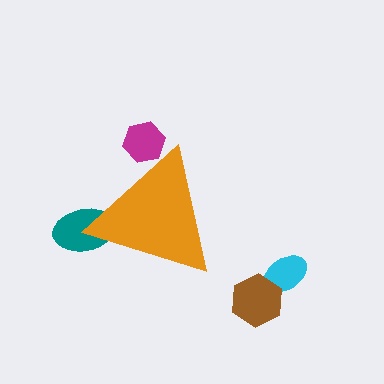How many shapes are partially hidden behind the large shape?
2 shapes are partially hidden.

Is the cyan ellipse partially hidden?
No, the cyan ellipse is fully visible.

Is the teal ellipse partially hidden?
Yes, the teal ellipse is partially hidden behind the orange triangle.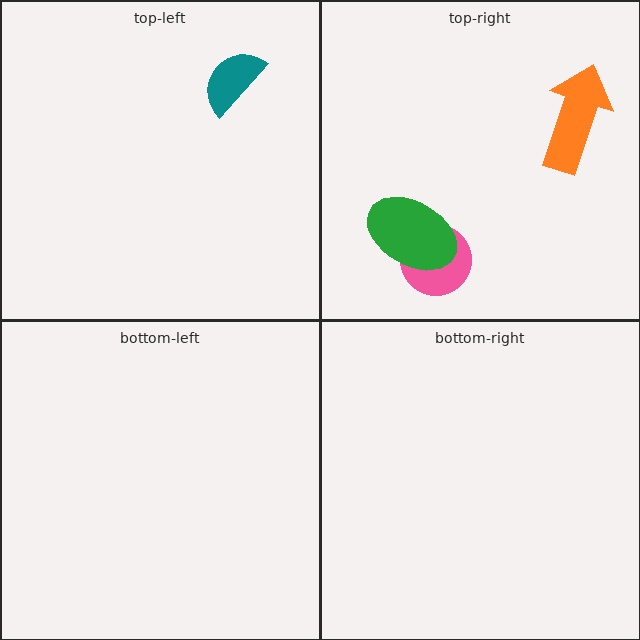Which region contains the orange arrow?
The top-right region.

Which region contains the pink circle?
The top-right region.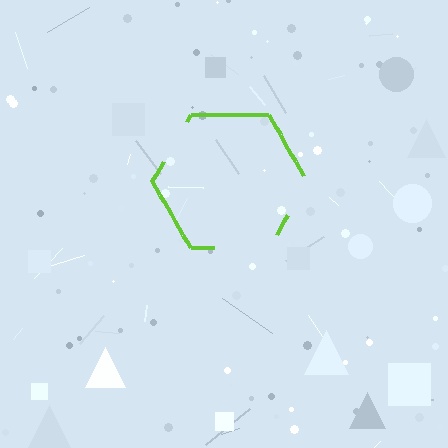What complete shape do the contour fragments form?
The contour fragments form a hexagon.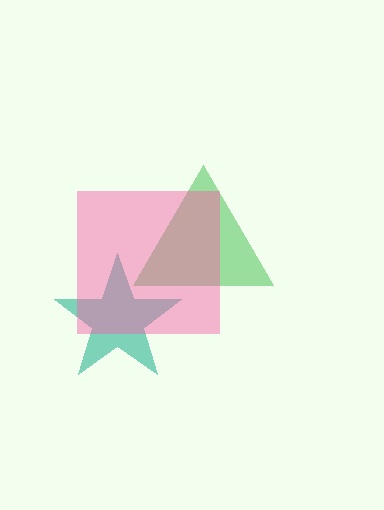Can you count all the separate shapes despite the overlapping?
Yes, there are 3 separate shapes.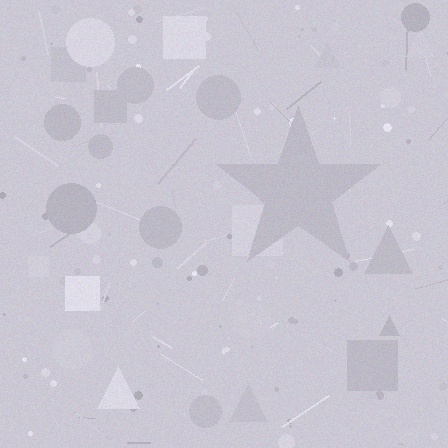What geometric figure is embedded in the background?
A star is embedded in the background.